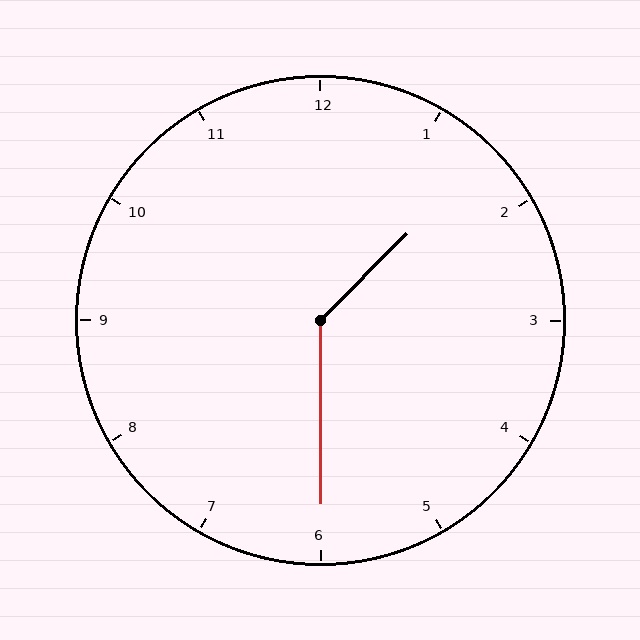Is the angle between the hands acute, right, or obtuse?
It is obtuse.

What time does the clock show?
1:30.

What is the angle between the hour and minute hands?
Approximately 135 degrees.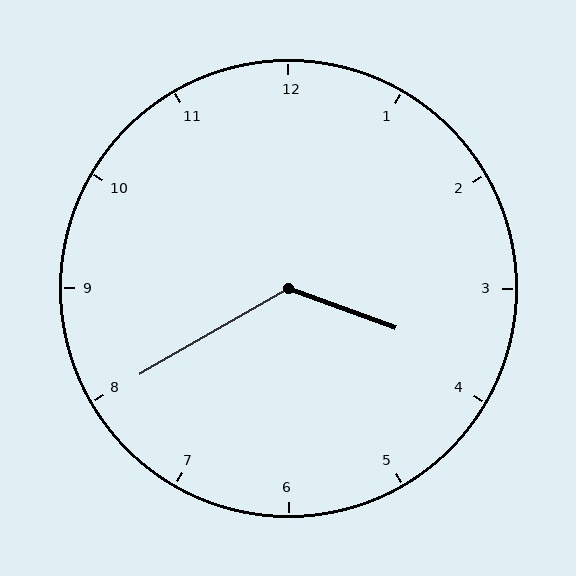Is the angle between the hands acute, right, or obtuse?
It is obtuse.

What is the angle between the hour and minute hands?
Approximately 130 degrees.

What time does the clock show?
3:40.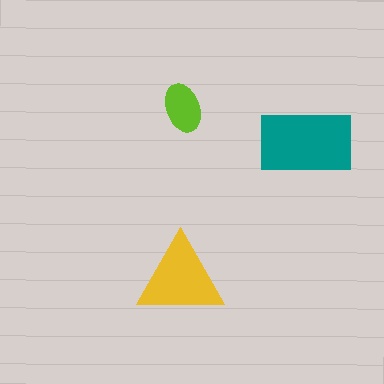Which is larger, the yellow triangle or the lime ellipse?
The yellow triangle.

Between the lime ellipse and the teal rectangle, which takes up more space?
The teal rectangle.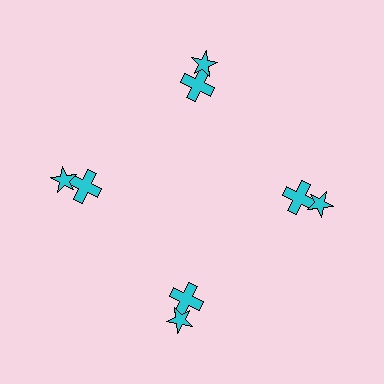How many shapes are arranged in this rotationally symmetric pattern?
There are 8 shapes, arranged in 4 groups of 2.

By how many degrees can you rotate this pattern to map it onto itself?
The pattern maps onto itself every 90 degrees of rotation.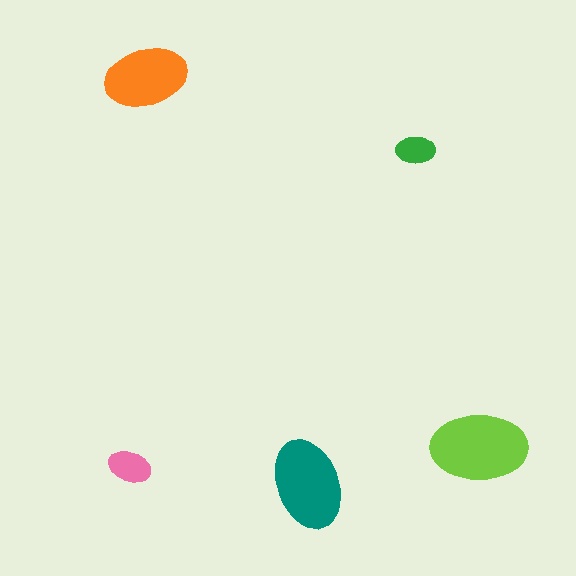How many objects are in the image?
There are 5 objects in the image.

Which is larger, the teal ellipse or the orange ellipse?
The teal one.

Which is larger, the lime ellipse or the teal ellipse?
The lime one.